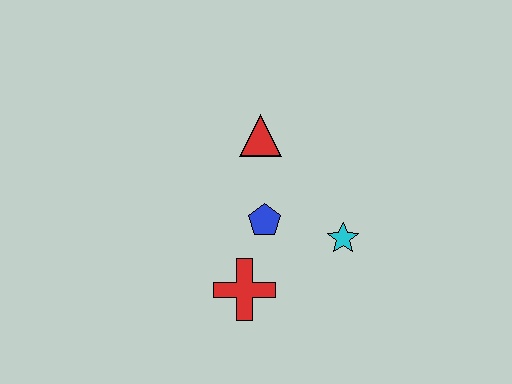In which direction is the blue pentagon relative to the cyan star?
The blue pentagon is to the left of the cyan star.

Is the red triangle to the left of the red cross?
No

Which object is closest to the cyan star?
The blue pentagon is closest to the cyan star.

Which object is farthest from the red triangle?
The red cross is farthest from the red triangle.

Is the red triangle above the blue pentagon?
Yes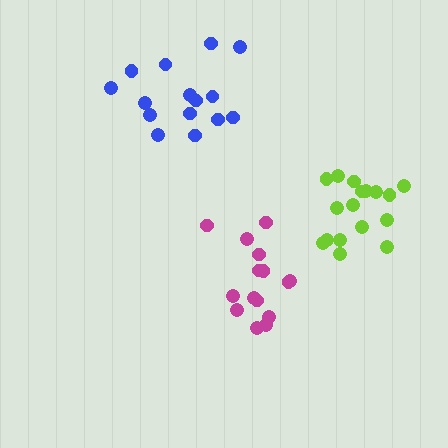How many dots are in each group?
Group 1: 15 dots, Group 2: 15 dots, Group 3: 17 dots (47 total).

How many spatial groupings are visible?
There are 3 spatial groupings.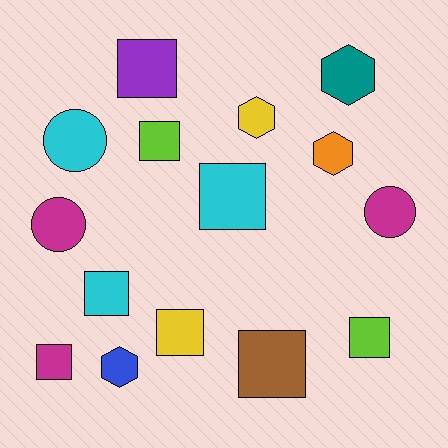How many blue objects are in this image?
There is 1 blue object.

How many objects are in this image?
There are 15 objects.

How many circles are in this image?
There are 3 circles.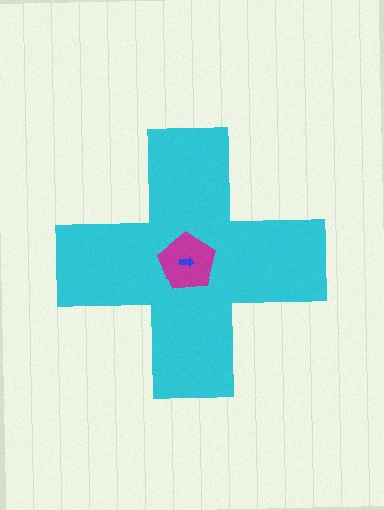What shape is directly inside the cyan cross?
The magenta pentagon.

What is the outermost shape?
The cyan cross.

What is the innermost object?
The blue arrow.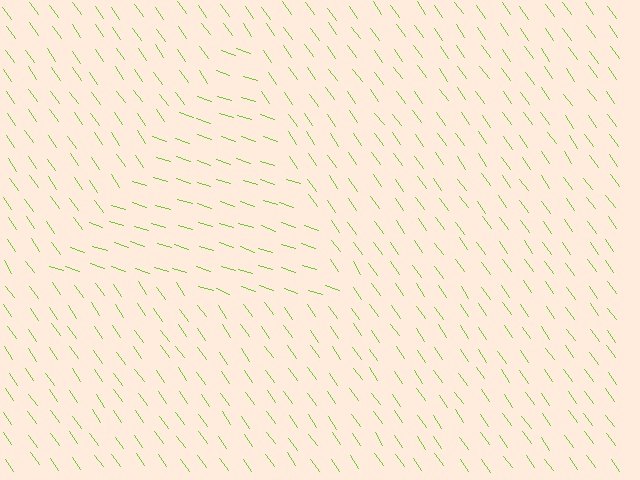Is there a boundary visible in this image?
Yes, there is a texture boundary formed by a change in line orientation.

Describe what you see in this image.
The image is filled with small lime line segments. A triangle region in the image has lines oriented differently from the surrounding lines, creating a visible texture boundary.